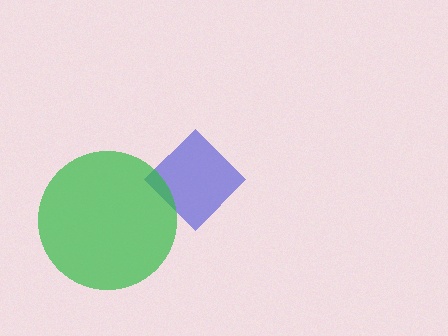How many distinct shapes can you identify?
There are 2 distinct shapes: a blue diamond, a green circle.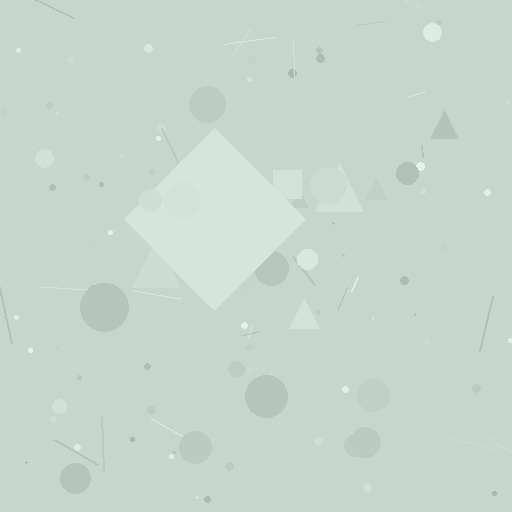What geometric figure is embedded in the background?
A diamond is embedded in the background.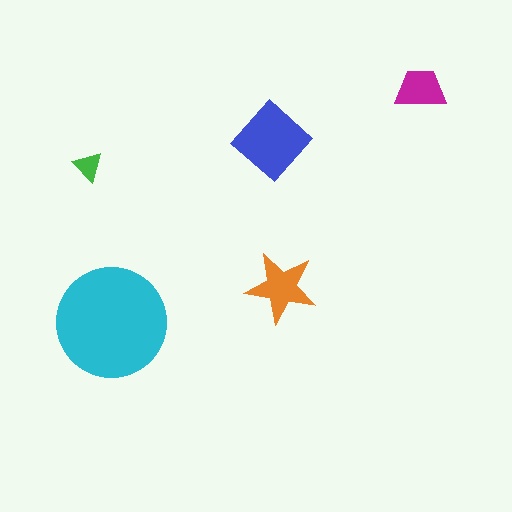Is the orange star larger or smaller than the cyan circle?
Smaller.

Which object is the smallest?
The green triangle.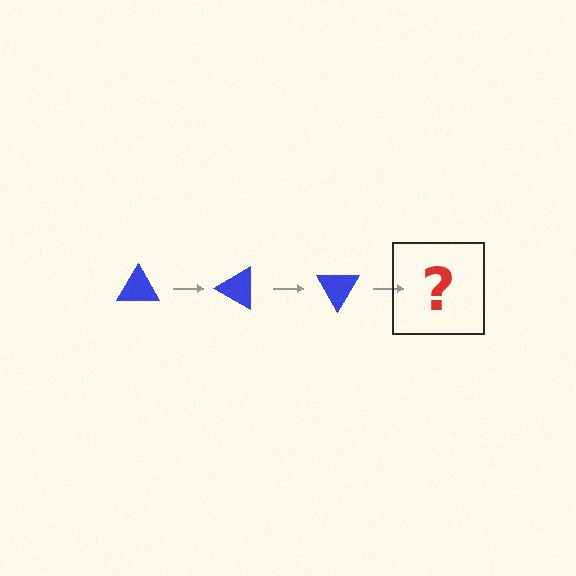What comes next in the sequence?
The next element should be a blue triangle rotated 90 degrees.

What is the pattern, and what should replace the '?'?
The pattern is that the triangle rotates 30 degrees each step. The '?' should be a blue triangle rotated 90 degrees.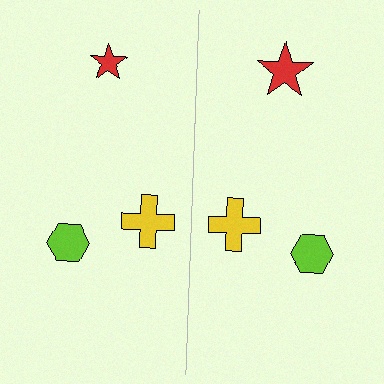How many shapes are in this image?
There are 6 shapes in this image.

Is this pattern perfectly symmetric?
No, the pattern is not perfectly symmetric. The red star on the right side has a different size than its mirror counterpart.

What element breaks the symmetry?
The red star on the right side has a different size than its mirror counterpart.